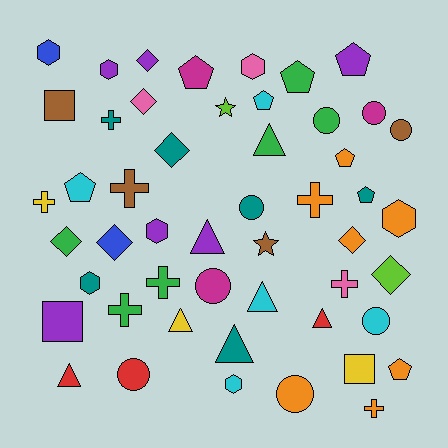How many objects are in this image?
There are 50 objects.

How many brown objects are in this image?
There are 4 brown objects.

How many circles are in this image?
There are 8 circles.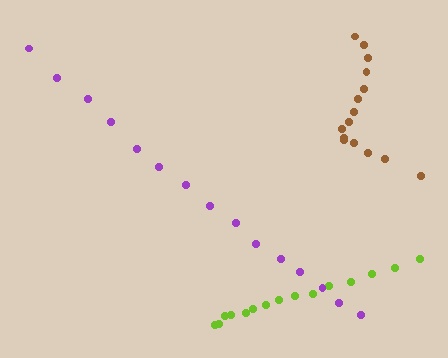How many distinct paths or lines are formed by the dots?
There are 3 distinct paths.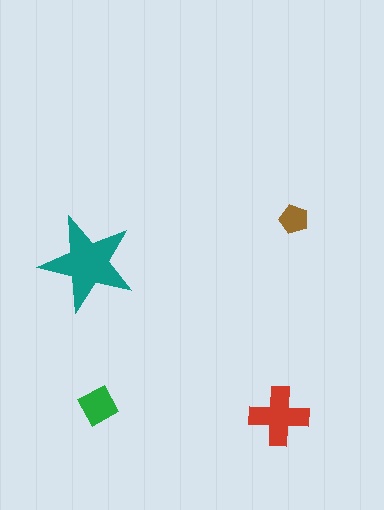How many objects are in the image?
There are 4 objects in the image.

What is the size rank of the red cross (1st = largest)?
2nd.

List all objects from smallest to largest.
The brown pentagon, the green diamond, the red cross, the teal star.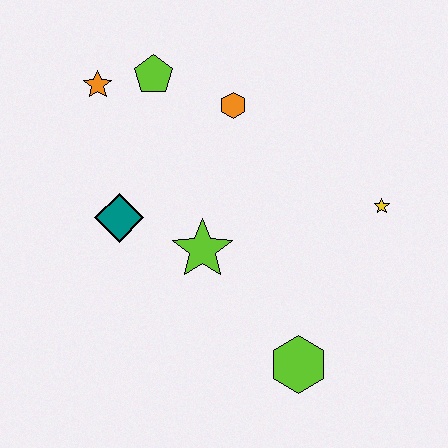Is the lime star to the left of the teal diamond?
No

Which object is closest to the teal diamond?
The lime star is closest to the teal diamond.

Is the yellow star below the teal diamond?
No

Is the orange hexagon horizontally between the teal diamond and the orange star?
No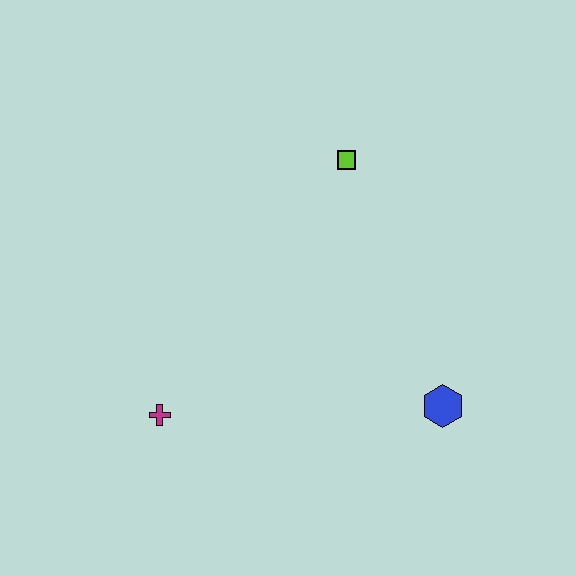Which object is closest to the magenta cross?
The blue hexagon is closest to the magenta cross.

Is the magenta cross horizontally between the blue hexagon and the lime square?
No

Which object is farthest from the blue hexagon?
The magenta cross is farthest from the blue hexagon.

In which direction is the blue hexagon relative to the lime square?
The blue hexagon is below the lime square.